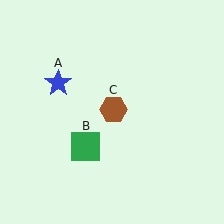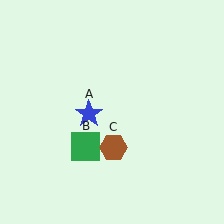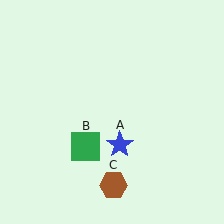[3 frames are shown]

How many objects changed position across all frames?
2 objects changed position: blue star (object A), brown hexagon (object C).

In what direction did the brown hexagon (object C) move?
The brown hexagon (object C) moved down.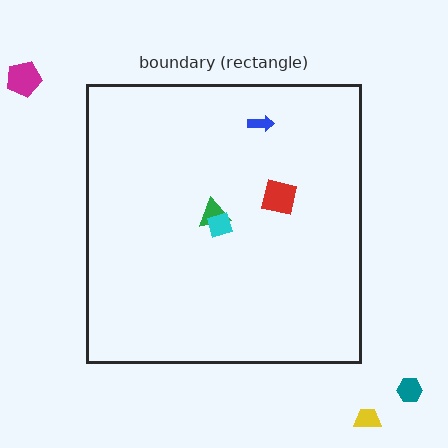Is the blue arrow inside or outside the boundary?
Inside.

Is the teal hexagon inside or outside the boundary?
Outside.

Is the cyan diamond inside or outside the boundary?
Inside.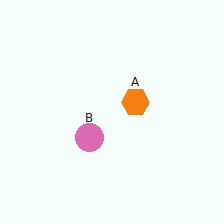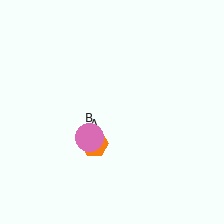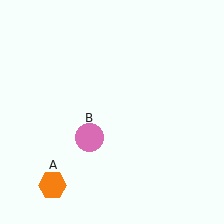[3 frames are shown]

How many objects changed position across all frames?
1 object changed position: orange hexagon (object A).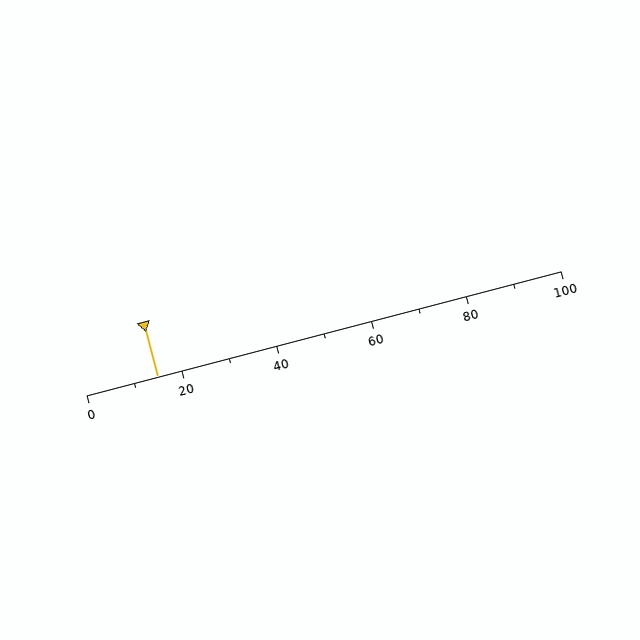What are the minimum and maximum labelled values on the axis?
The axis runs from 0 to 100.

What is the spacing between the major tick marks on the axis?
The major ticks are spaced 20 apart.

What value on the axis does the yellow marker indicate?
The marker indicates approximately 15.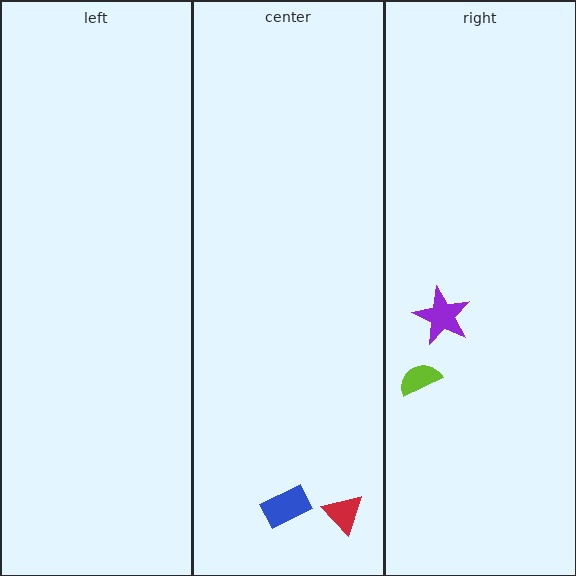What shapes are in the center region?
The blue rectangle, the red triangle.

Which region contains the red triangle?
The center region.